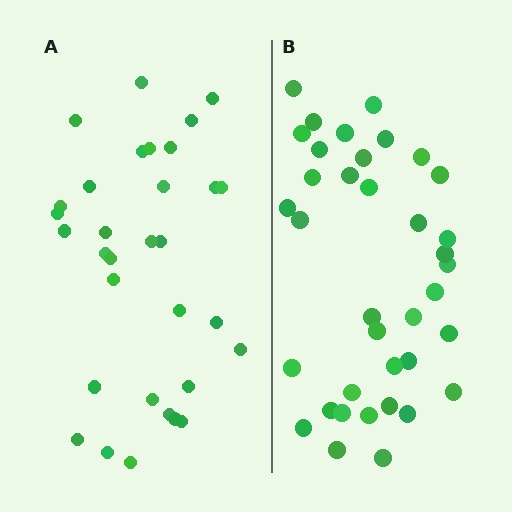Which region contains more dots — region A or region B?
Region B (the right region) has more dots.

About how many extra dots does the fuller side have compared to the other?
Region B has about 5 more dots than region A.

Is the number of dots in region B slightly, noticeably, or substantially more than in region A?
Region B has only slightly more — the two regions are fairly close. The ratio is roughly 1.2 to 1.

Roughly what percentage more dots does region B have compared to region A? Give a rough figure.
About 15% more.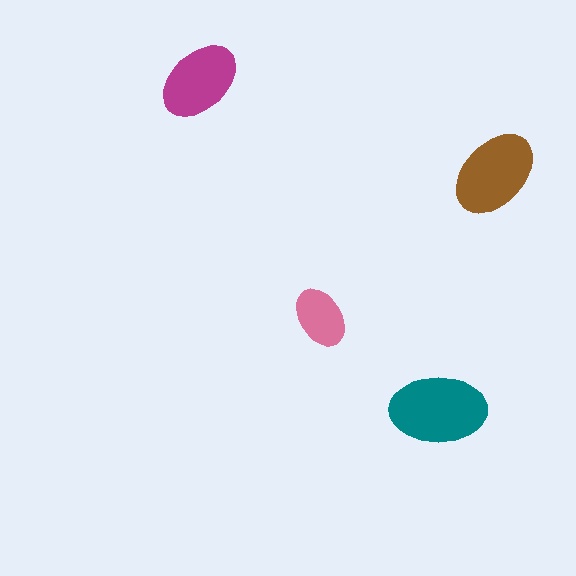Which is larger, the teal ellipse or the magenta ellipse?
The teal one.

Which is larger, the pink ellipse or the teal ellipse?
The teal one.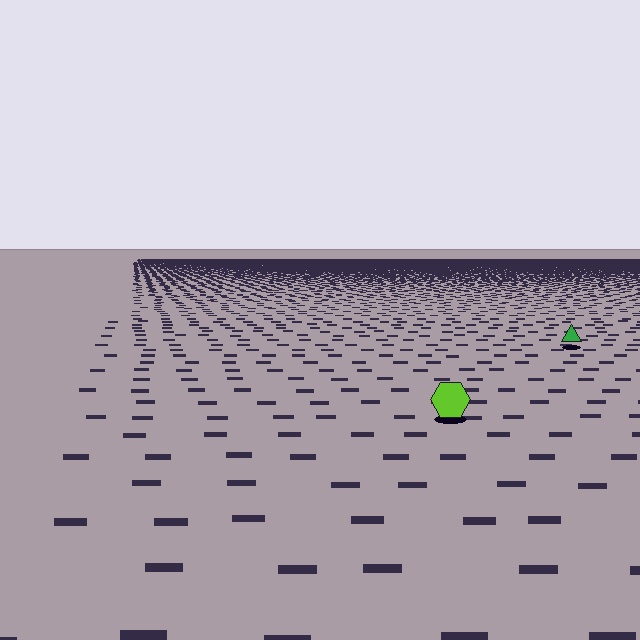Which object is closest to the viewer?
The lime hexagon is closest. The texture marks near it are larger and more spread out.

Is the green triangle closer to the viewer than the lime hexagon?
No. The lime hexagon is closer — you can tell from the texture gradient: the ground texture is coarser near it.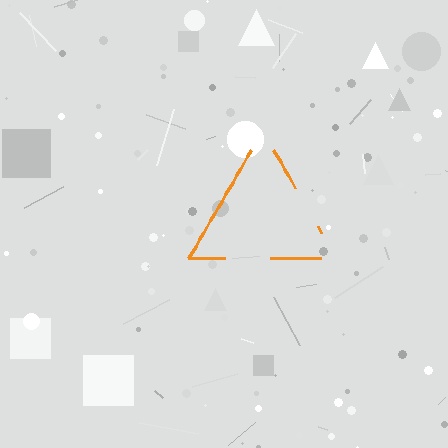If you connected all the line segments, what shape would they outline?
They would outline a triangle.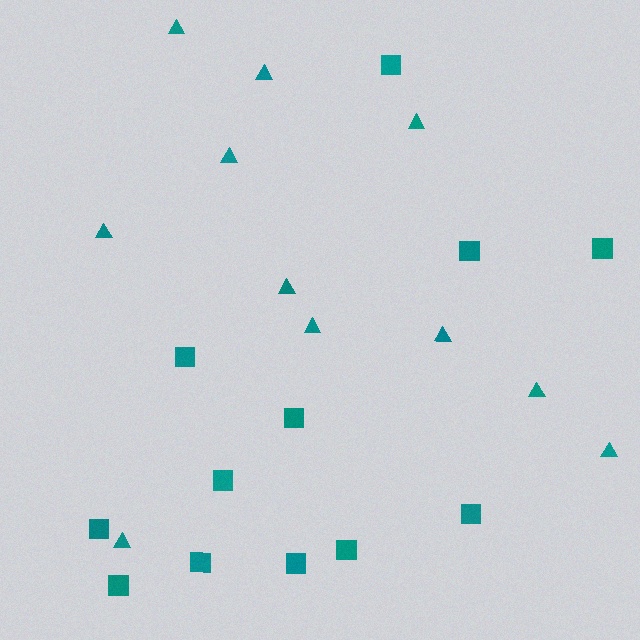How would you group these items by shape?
There are 2 groups: one group of triangles (11) and one group of squares (12).